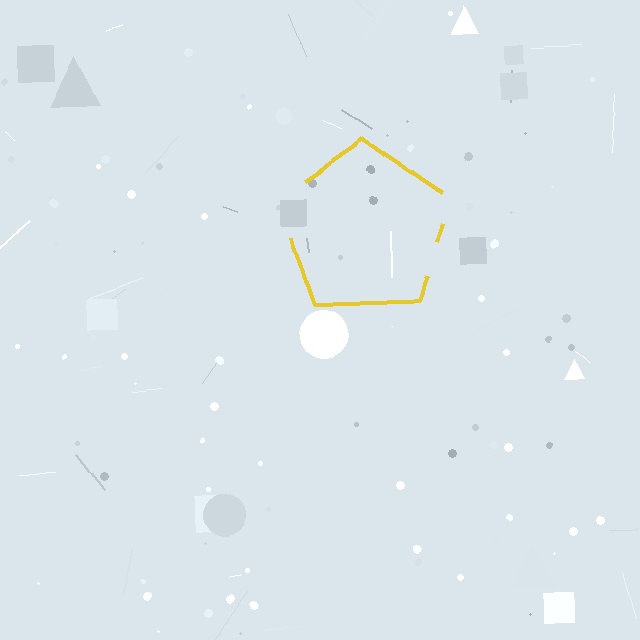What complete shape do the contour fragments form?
The contour fragments form a pentagon.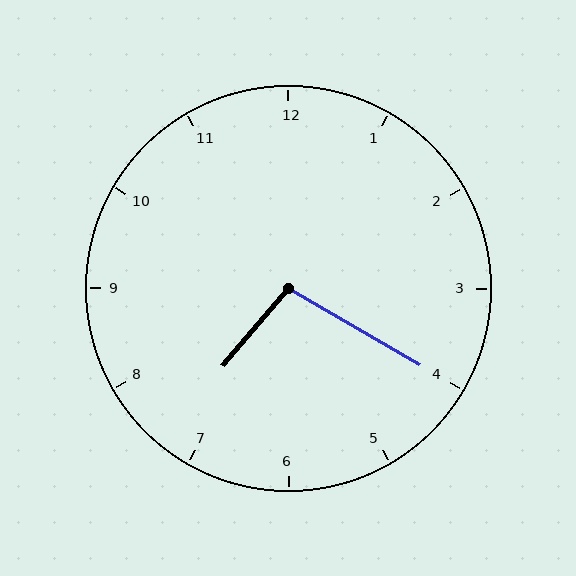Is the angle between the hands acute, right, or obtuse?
It is obtuse.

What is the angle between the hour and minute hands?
Approximately 100 degrees.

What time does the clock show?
7:20.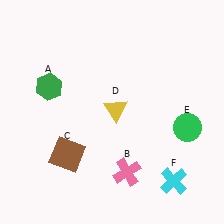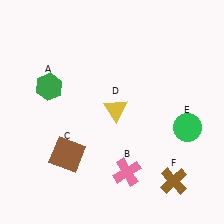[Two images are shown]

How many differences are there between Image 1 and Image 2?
There is 1 difference between the two images.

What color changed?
The cross (F) changed from cyan in Image 1 to brown in Image 2.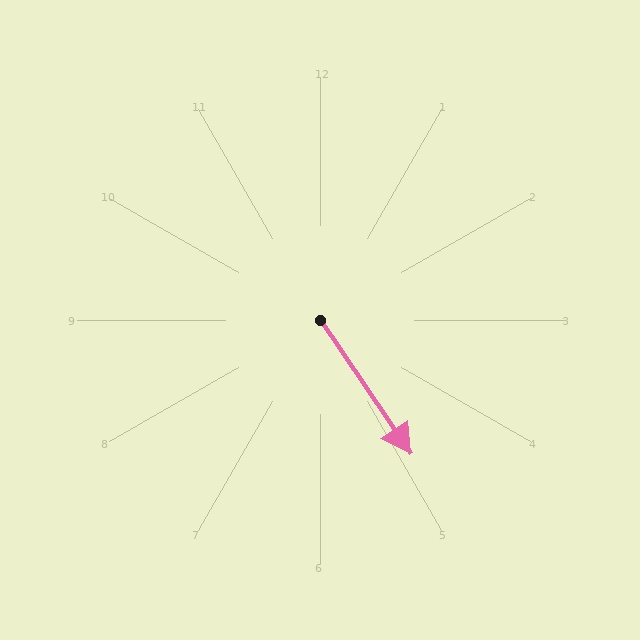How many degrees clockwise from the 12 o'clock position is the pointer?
Approximately 146 degrees.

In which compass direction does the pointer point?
Southeast.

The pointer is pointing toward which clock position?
Roughly 5 o'clock.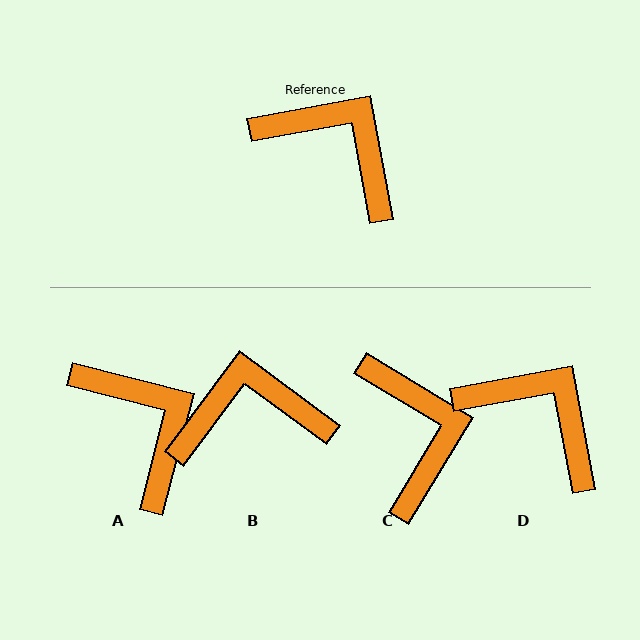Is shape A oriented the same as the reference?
No, it is off by about 25 degrees.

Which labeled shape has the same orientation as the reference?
D.